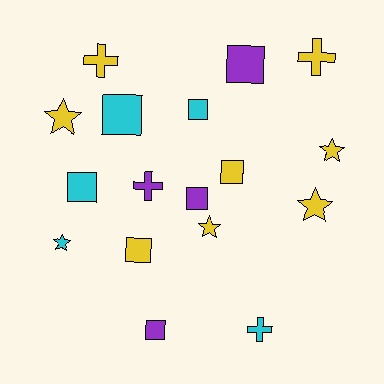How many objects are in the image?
There are 17 objects.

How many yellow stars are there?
There are 4 yellow stars.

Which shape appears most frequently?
Square, with 8 objects.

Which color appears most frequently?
Yellow, with 8 objects.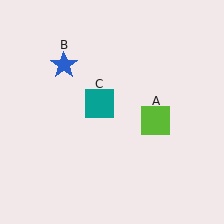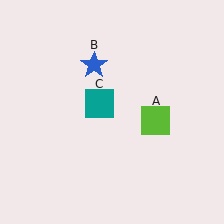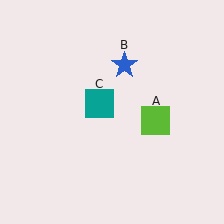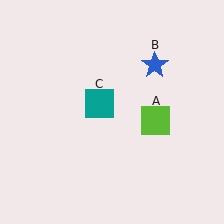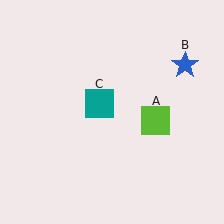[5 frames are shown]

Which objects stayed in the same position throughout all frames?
Lime square (object A) and teal square (object C) remained stationary.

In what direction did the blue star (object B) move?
The blue star (object B) moved right.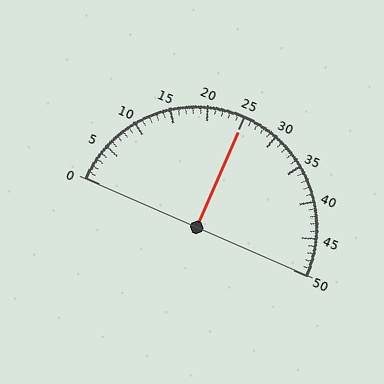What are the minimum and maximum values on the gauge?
The gauge ranges from 0 to 50.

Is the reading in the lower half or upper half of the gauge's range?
The reading is in the upper half of the range (0 to 50).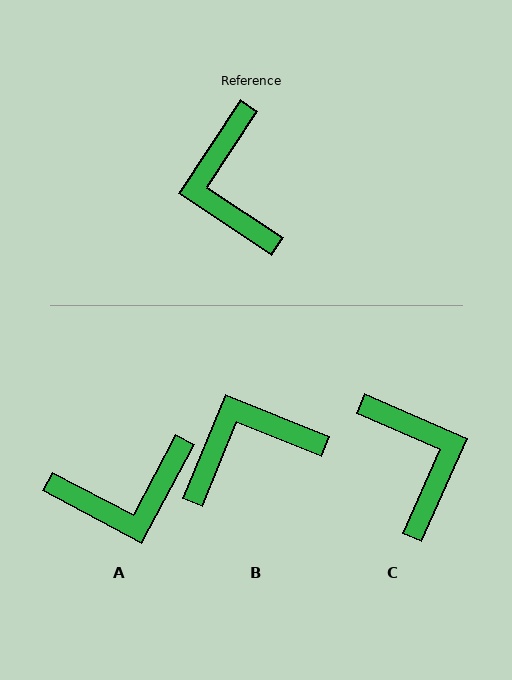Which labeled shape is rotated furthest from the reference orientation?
C, about 171 degrees away.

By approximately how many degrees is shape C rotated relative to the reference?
Approximately 171 degrees clockwise.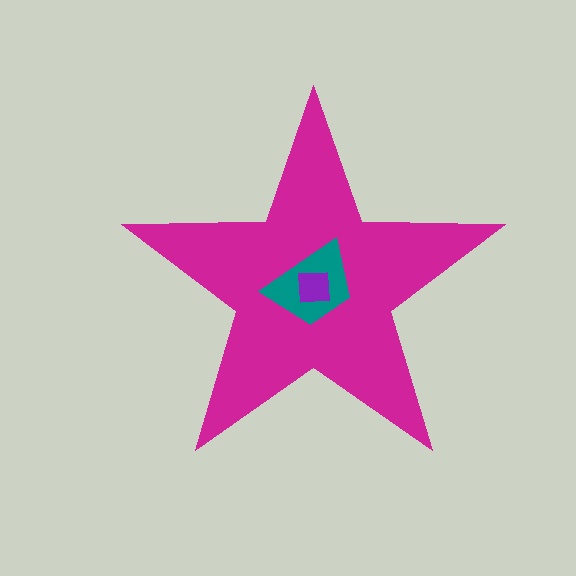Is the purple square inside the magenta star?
Yes.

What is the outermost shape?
The magenta star.